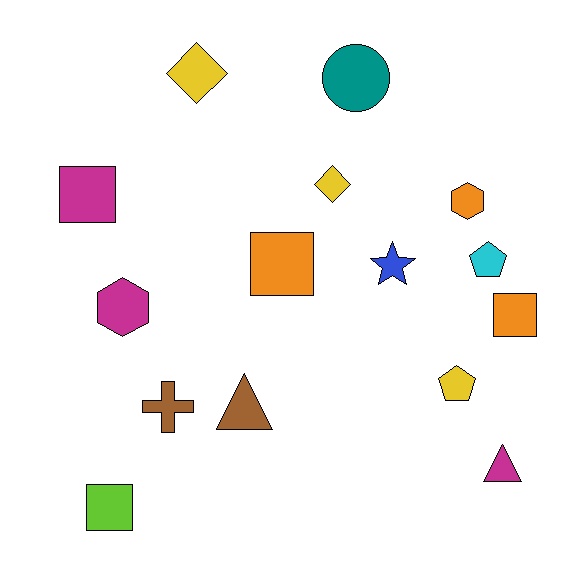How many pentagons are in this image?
There are 2 pentagons.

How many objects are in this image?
There are 15 objects.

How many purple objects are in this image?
There are no purple objects.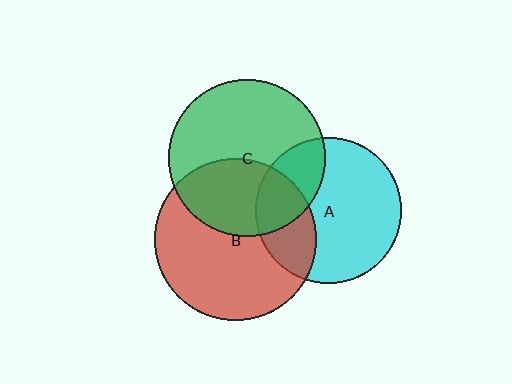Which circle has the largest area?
Circle B (red).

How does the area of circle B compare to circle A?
Approximately 1.2 times.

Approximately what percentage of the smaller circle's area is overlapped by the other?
Approximately 30%.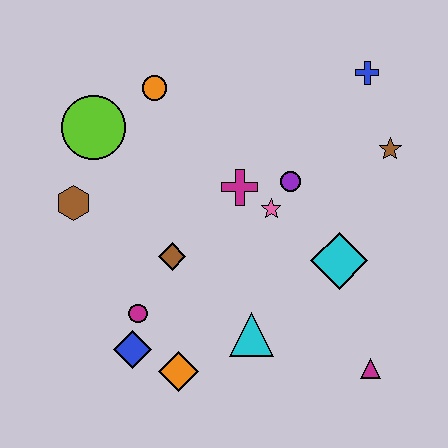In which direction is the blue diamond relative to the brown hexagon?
The blue diamond is below the brown hexagon.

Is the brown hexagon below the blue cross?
Yes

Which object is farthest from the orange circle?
The magenta triangle is farthest from the orange circle.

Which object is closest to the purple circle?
The pink star is closest to the purple circle.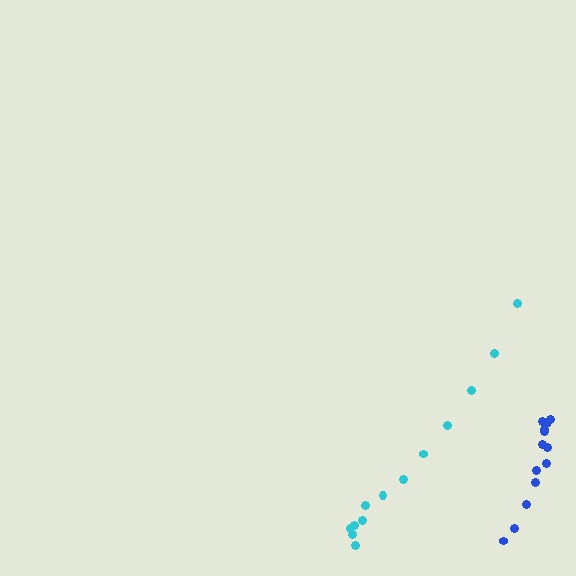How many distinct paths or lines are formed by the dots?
There are 2 distinct paths.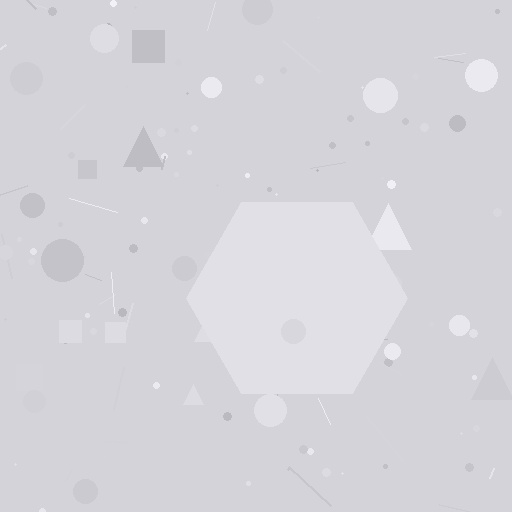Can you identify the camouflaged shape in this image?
The camouflaged shape is a hexagon.